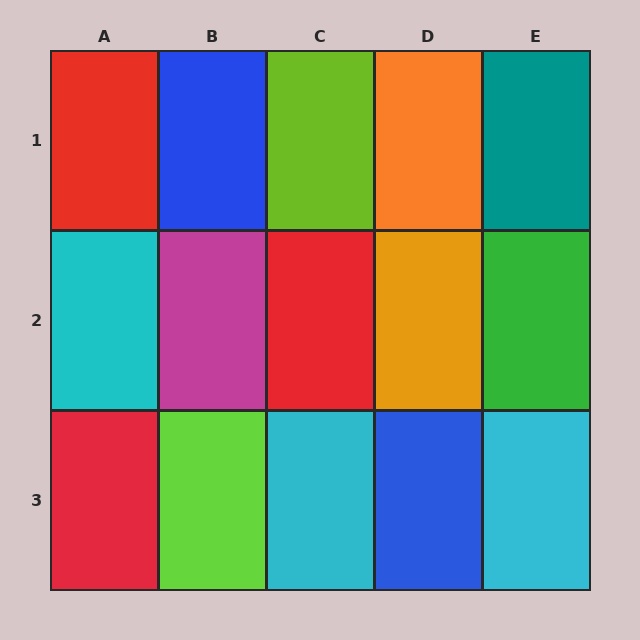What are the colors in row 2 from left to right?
Cyan, magenta, red, orange, green.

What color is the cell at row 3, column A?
Red.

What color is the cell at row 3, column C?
Cyan.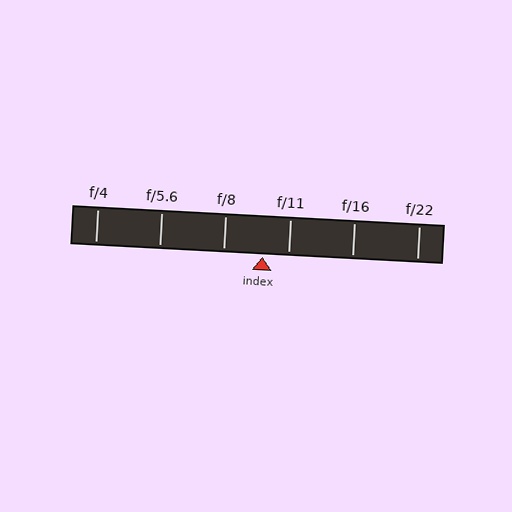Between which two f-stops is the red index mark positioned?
The index mark is between f/8 and f/11.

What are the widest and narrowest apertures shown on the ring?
The widest aperture shown is f/4 and the narrowest is f/22.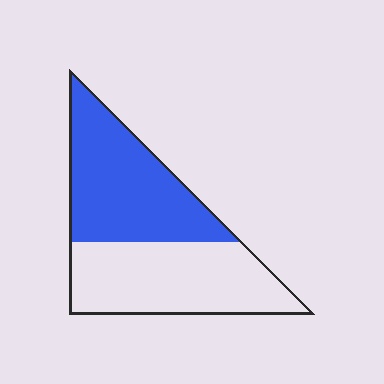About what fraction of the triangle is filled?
About one half (1/2).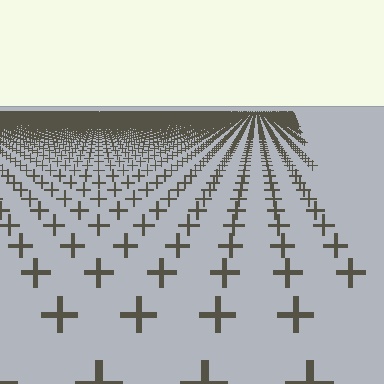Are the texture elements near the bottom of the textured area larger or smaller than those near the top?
Larger. Near the bottom, elements are closer to the viewer and appear at a bigger on-screen size.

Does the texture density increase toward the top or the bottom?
Density increases toward the top.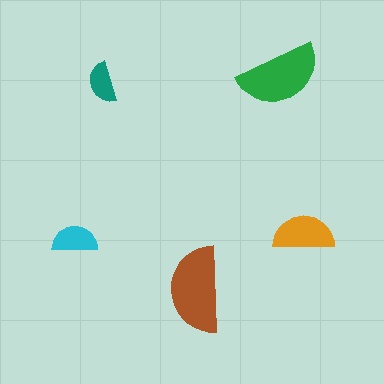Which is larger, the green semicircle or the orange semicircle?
The green one.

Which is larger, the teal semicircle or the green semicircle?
The green one.